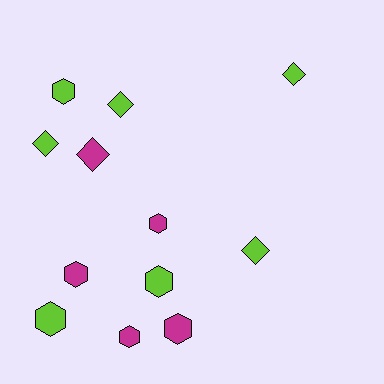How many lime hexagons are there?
There are 3 lime hexagons.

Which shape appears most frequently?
Hexagon, with 7 objects.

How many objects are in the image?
There are 12 objects.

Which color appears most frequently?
Lime, with 7 objects.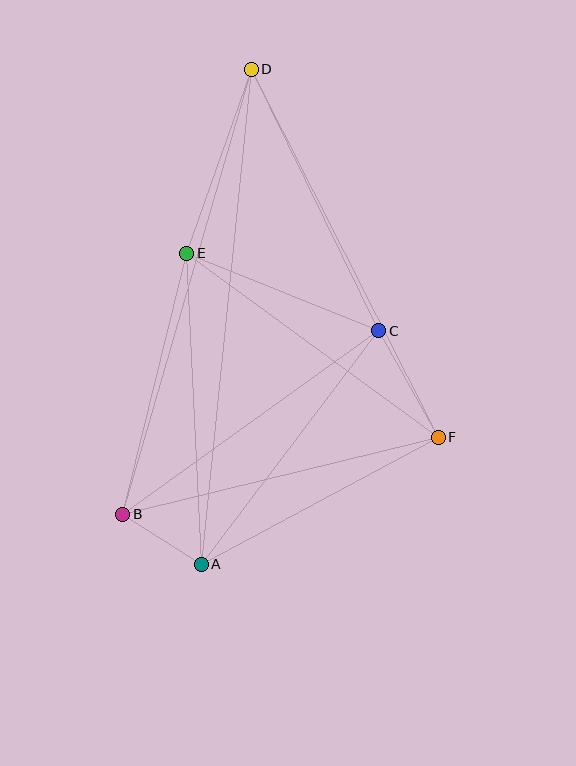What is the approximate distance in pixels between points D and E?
The distance between D and E is approximately 195 pixels.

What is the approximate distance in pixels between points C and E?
The distance between C and E is approximately 207 pixels.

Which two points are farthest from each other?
Points A and D are farthest from each other.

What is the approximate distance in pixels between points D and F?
The distance between D and F is approximately 413 pixels.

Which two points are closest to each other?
Points A and B are closest to each other.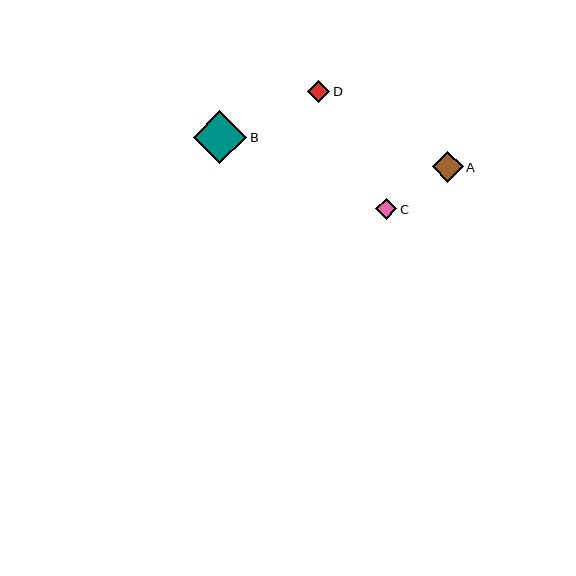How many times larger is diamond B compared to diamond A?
Diamond B is approximately 1.7 times the size of diamond A.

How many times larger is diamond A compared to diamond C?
Diamond A is approximately 1.5 times the size of diamond C.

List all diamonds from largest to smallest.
From largest to smallest: B, A, D, C.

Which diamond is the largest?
Diamond B is the largest with a size of approximately 53 pixels.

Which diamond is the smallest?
Diamond C is the smallest with a size of approximately 21 pixels.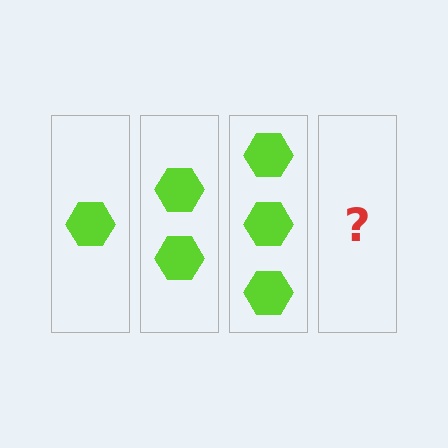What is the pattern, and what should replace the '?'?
The pattern is that each step adds one more hexagon. The '?' should be 4 hexagons.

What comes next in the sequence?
The next element should be 4 hexagons.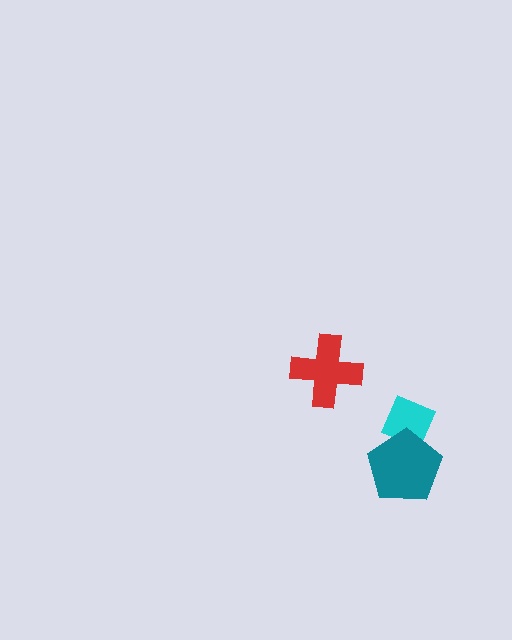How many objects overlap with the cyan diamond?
1 object overlaps with the cyan diamond.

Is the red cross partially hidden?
No, no other shape covers it.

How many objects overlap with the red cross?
0 objects overlap with the red cross.